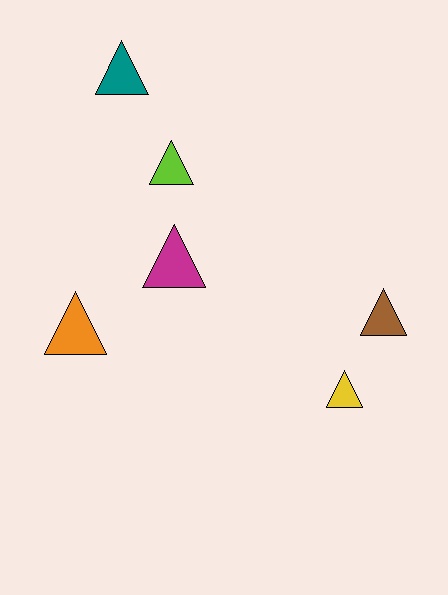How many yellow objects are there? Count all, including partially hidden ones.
There is 1 yellow object.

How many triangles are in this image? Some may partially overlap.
There are 6 triangles.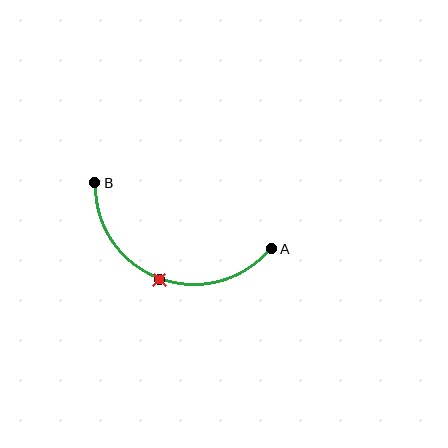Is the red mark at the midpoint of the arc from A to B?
Yes. The red mark lies on the arc at equal arc-length from both A and B — it is the arc midpoint.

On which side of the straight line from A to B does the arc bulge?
The arc bulges below the straight line connecting A and B.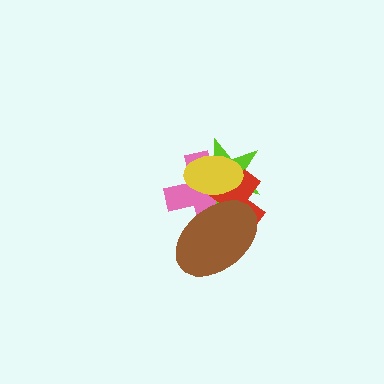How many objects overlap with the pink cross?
4 objects overlap with the pink cross.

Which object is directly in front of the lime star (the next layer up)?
The red cross is directly in front of the lime star.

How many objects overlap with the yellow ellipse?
4 objects overlap with the yellow ellipse.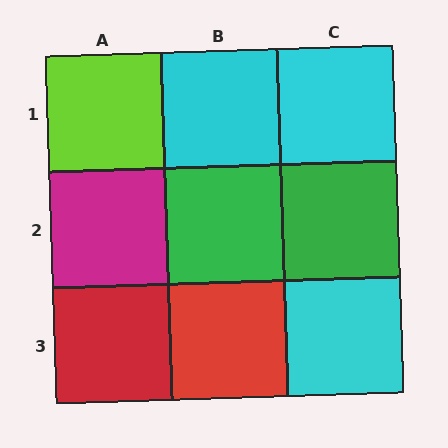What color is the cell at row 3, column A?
Red.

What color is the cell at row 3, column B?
Red.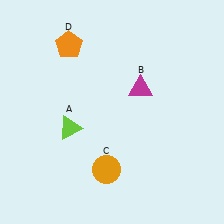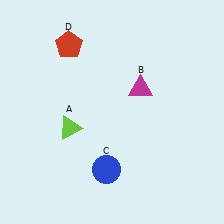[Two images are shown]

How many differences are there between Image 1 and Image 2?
There are 2 differences between the two images.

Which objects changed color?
C changed from orange to blue. D changed from orange to red.